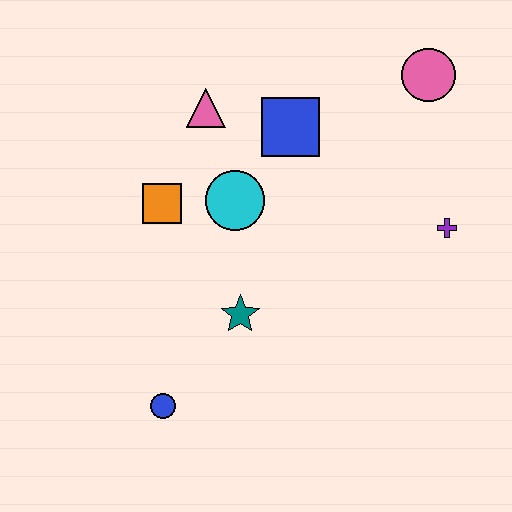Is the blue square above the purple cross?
Yes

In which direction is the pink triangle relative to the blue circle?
The pink triangle is above the blue circle.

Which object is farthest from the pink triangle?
The blue circle is farthest from the pink triangle.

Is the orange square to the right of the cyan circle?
No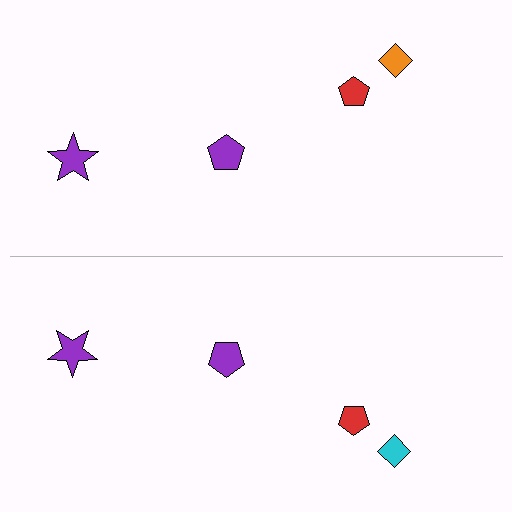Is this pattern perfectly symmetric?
No, the pattern is not perfectly symmetric. The cyan diamond on the bottom side breaks the symmetry — its mirror counterpart is orange.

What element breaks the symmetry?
The cyan diamond on the bottom side breaks the symmetry — its mirror counterpart is orange.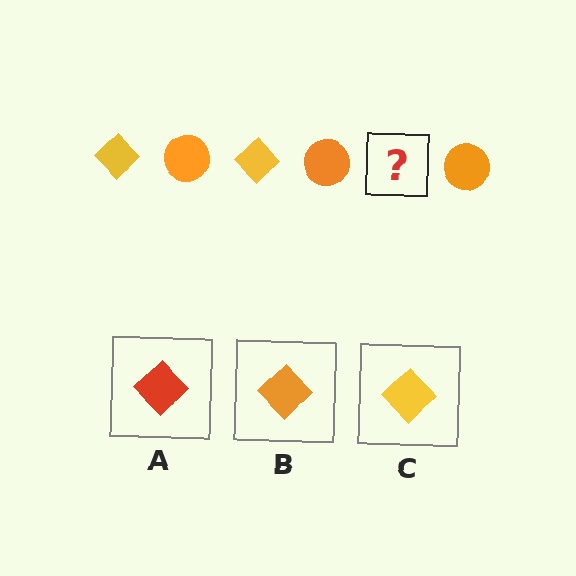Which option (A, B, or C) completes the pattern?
C.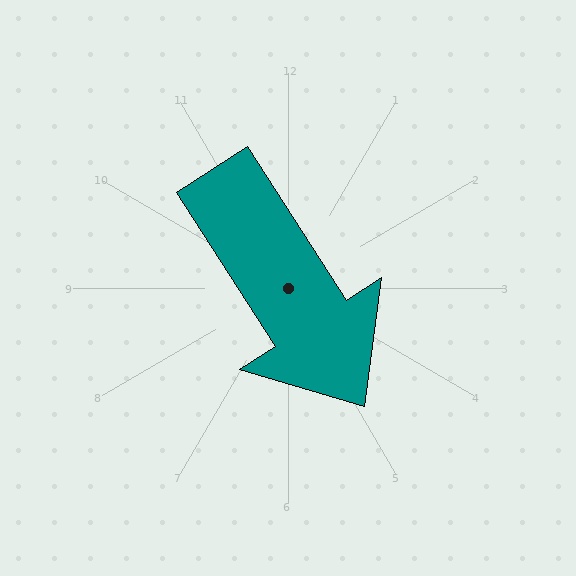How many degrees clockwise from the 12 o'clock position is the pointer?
Approximately 147 degrees.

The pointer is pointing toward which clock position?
Roughly 5 o'clock.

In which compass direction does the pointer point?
Southeast.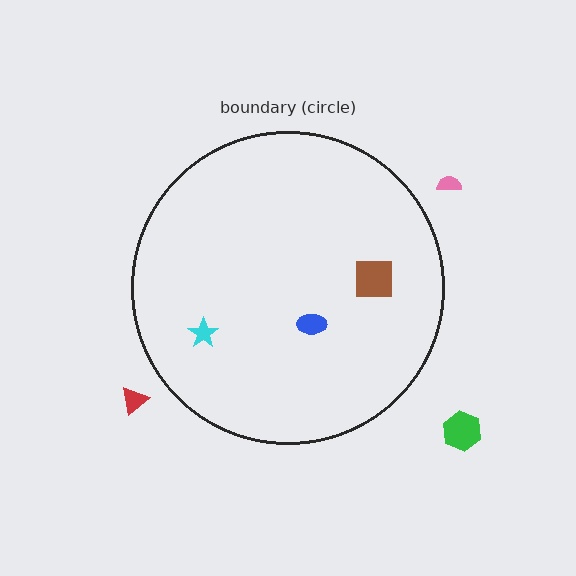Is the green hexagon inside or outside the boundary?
Outside.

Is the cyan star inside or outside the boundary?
Inside.